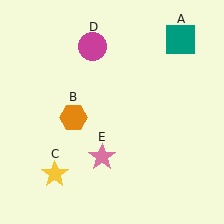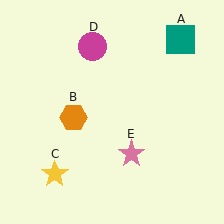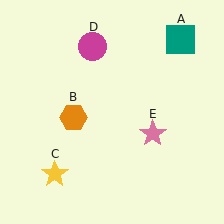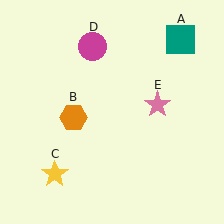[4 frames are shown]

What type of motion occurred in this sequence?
The pink star (object E) rotated counterclockwise around the center of the scene.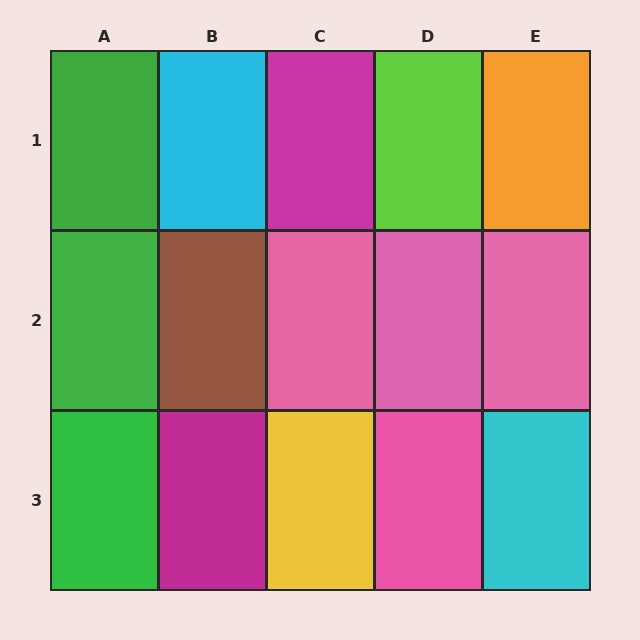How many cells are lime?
1 cell is lime.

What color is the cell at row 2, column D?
Pink.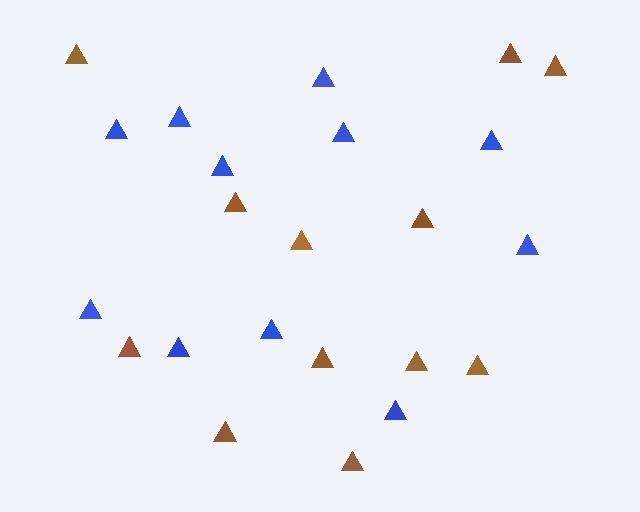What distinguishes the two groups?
There are 2 groups: one group of brown triangles (12) and one group of blue triangles (11).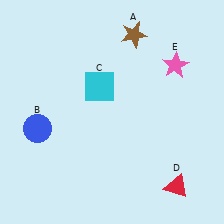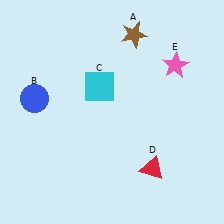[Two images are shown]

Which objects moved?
The objects that moved are: the blue circle (B), the red triangle (D).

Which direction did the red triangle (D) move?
The red triangle (D) moved left.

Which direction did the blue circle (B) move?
The blue circle (B) moved up.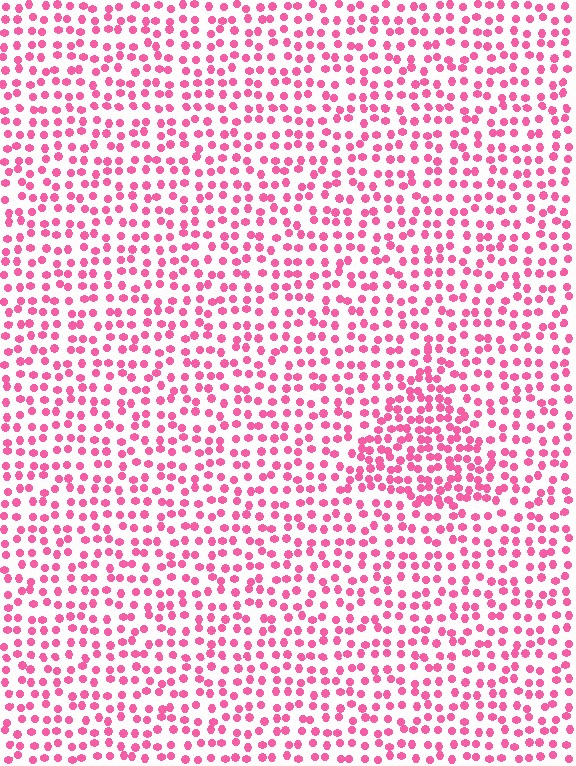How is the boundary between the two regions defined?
The boundary is defined by a change in element density (approximately 1.7x ratio). All elements are the same color, size, and shape.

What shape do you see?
I see a triangle.